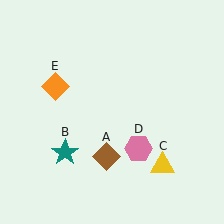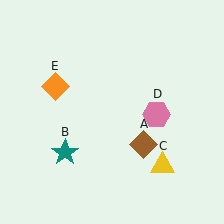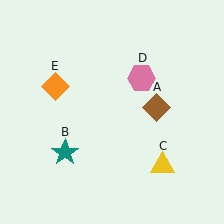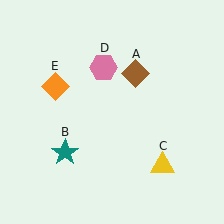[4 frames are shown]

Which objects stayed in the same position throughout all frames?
Teal star (object B) and yellow triangle (object C) and orange diamond (object E) remained stationary.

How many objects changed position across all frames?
2 objects changed position: brown diamond (object A), pink hexagon (object D).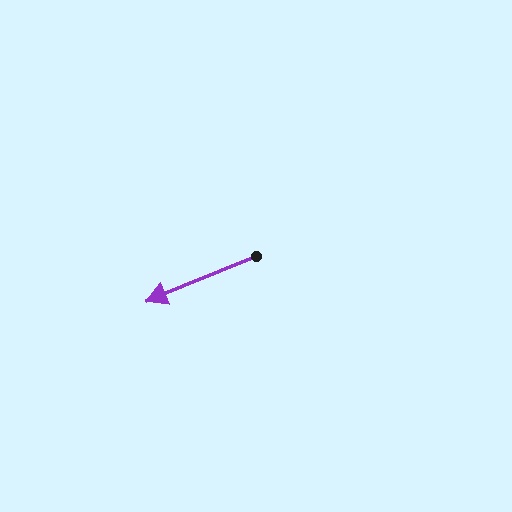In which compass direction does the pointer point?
West.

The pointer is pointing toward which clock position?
Roughly 8 o'clock.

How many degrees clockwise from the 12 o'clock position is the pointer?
Approximately 248 degrees.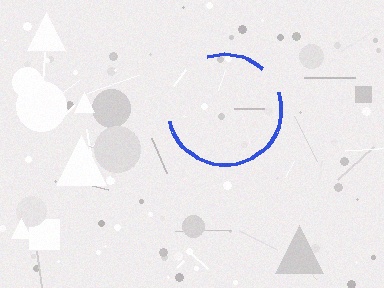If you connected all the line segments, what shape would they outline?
They would outline a circle.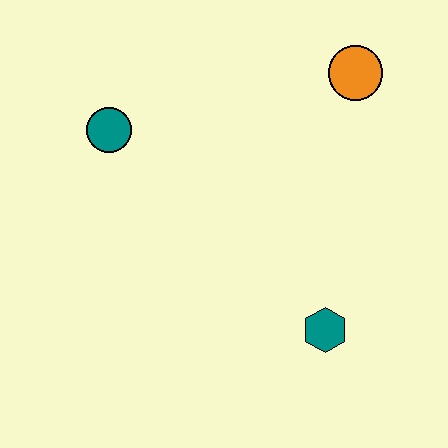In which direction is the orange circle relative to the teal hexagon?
The orange circle is above the teal hexagon.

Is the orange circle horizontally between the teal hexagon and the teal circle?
No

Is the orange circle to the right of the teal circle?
Yes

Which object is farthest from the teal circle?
The teal hexagon is farthest from the teal circle.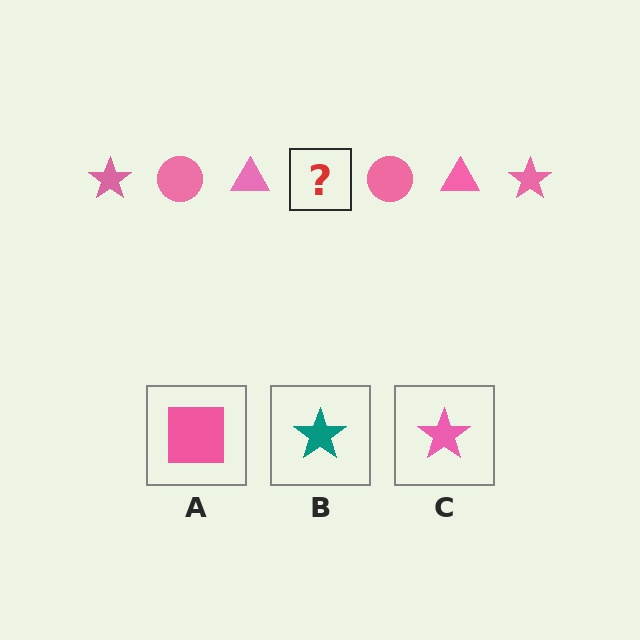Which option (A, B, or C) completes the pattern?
C.